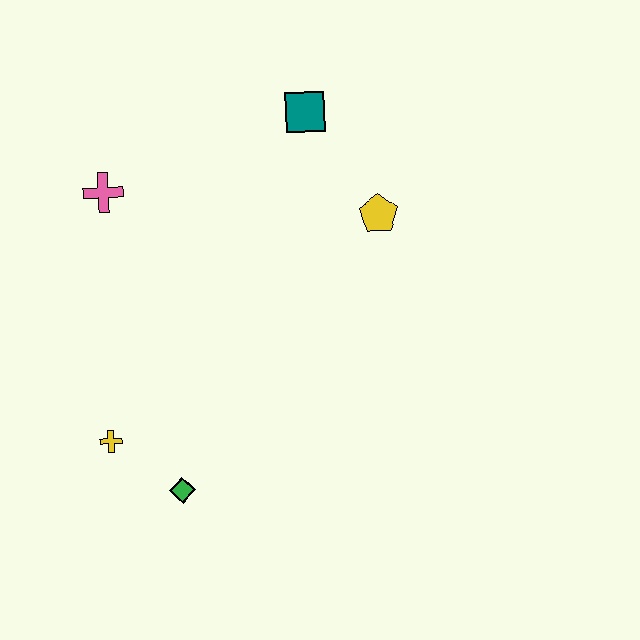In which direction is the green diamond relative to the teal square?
The green diamond is below the teal square.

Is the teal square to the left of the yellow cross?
No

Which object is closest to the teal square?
The yellow pentagon is closest to the teal square.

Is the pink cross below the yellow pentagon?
No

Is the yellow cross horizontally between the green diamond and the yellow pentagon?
No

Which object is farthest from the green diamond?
The teal square is farthest from the green diamond.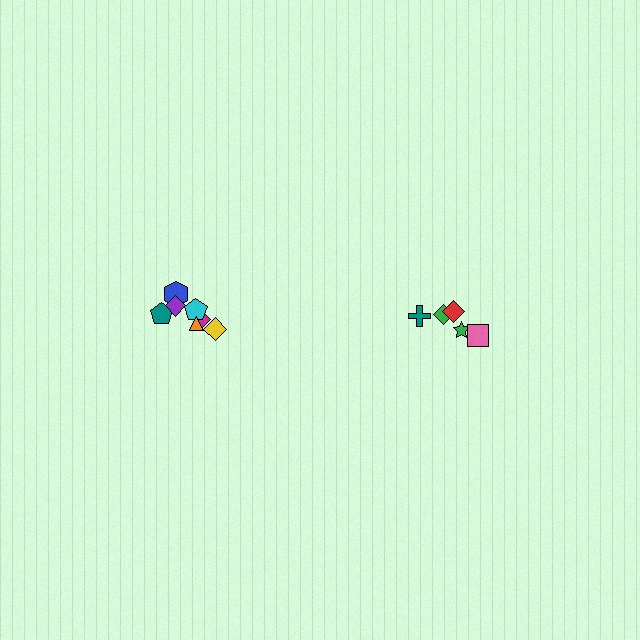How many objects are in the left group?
There are 7 objects.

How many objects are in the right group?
There are 5 objects.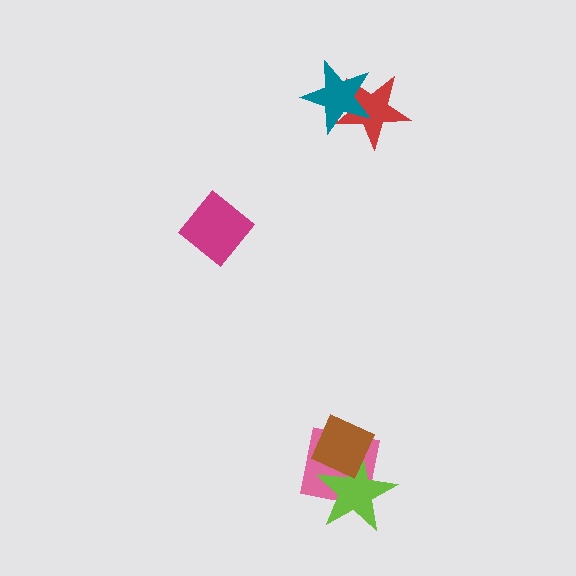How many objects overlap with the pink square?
2 objects overlap with the pink square.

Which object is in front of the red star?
The teal star is in front of the red star.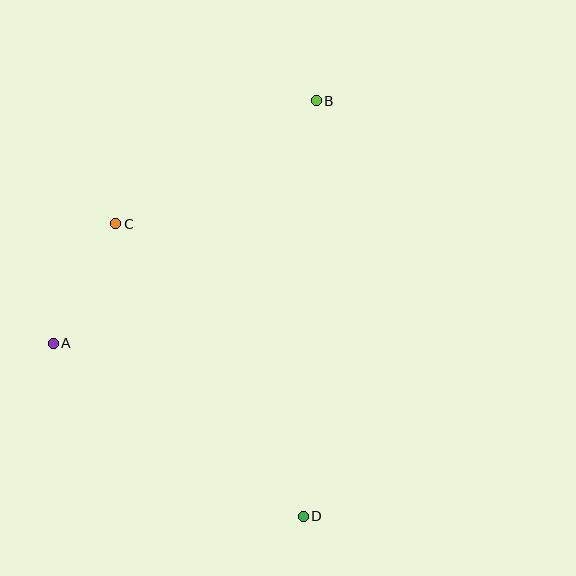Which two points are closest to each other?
Points A and C are closest to each other.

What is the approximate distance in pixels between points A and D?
The distance between A and D is approximately 304 pixels.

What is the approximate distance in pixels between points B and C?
The distance between B and C is approximately 235 pixels.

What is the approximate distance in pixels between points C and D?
The distance between C and D is approximately 347 pixels.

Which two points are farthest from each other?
Points B and D are farthest from each other.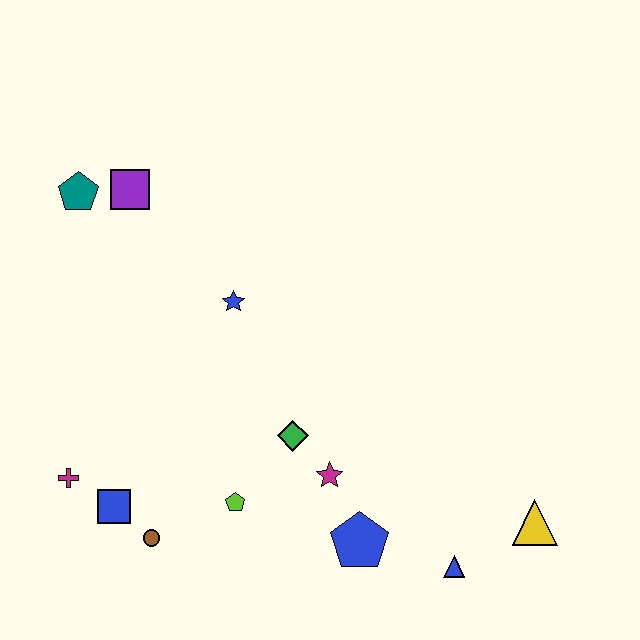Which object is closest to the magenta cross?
The blue square is closest to the magenta cross.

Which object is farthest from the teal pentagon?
The yellow triangle is farthest from the teal pentagon.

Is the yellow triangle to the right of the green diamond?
Yes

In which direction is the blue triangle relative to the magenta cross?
The blue triangle is to the right of the magenta cross.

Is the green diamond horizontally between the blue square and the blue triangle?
Yes